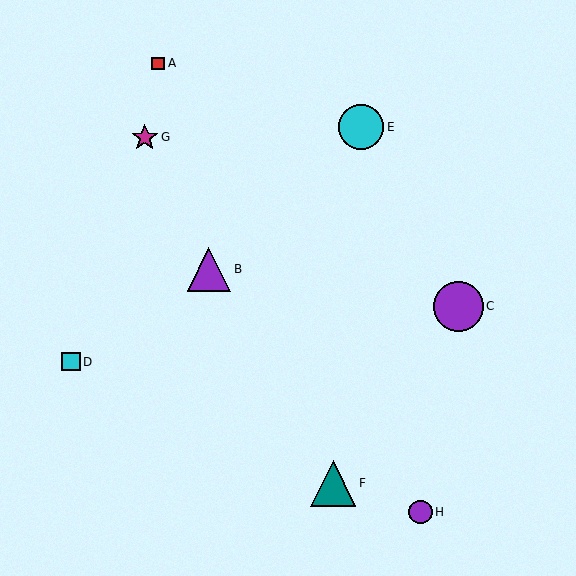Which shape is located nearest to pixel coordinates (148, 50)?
The red square (labeled A) at (158, 63) is nearest to that location.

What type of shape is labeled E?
Shape E is a cyan circle.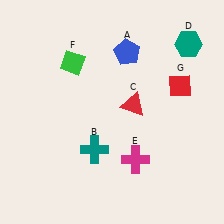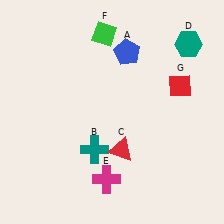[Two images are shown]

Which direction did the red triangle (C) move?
The red triangle (C) moved down.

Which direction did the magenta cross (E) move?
The magenta cross (E) moved left.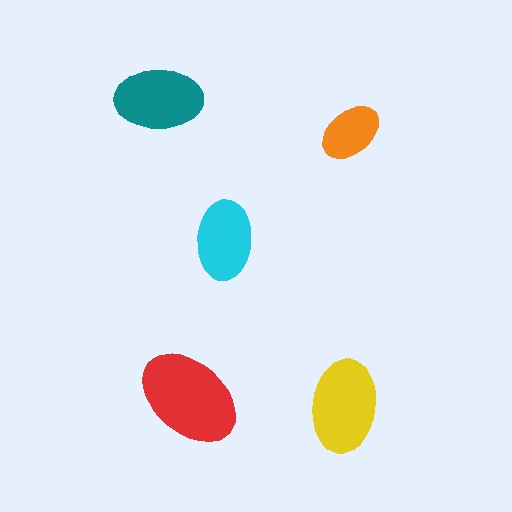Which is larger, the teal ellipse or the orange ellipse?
The teal one.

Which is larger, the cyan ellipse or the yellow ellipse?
The yellow one.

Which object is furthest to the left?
The teal ellipse is leftmost.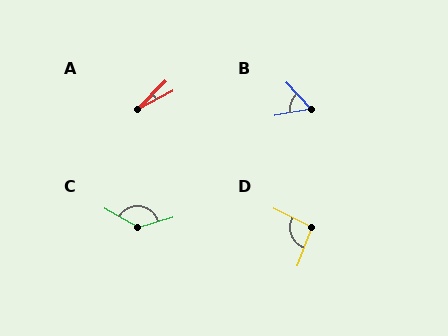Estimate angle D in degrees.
Approximately 95 degrees.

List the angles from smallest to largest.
A (17°), B (57°), D (95°), C (134°).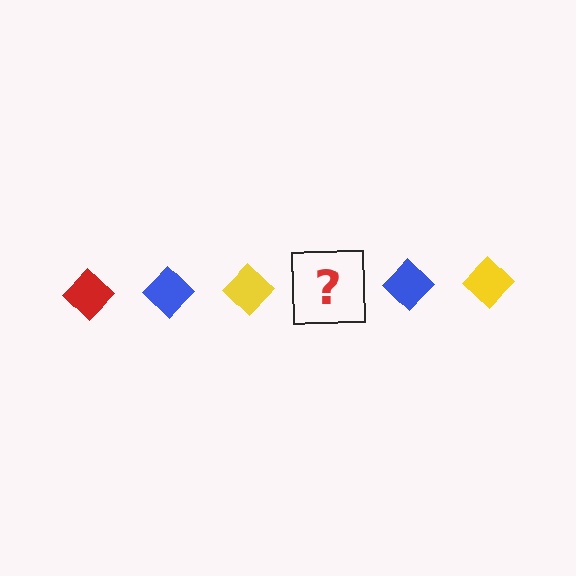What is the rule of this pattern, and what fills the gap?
The rule is that the pattern cycles through red, blue, yellow diamonds. The gap should be filled with a red diamond.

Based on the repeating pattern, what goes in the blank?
The blank should be a red diamond.